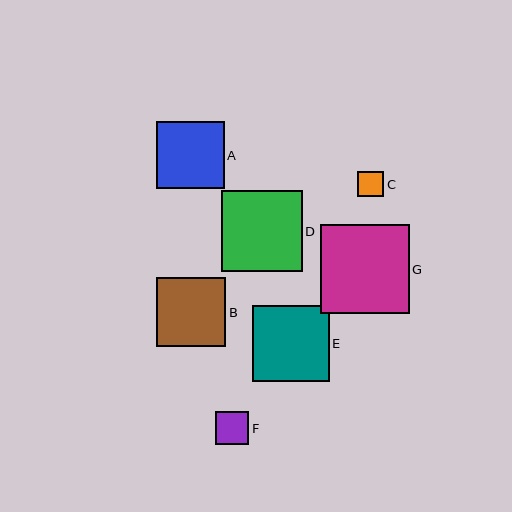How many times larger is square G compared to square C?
Square G is approximately 3.5 times the size of square C.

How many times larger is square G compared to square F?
Square G is approximately 2.7 times the size of square F.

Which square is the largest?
Square G is the largest with a size of approximately 89 pixels.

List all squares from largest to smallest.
From largest to smallest: G, D, E, B, A, F, C.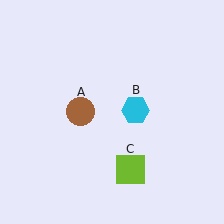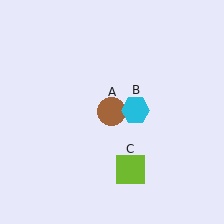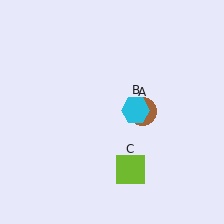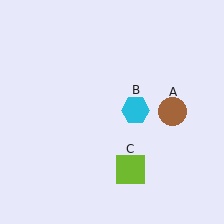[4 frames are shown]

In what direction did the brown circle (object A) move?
The brown circle (object A) moved right.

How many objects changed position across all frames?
1 object changed position: brown circle (object A).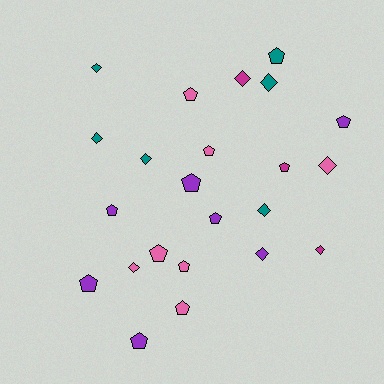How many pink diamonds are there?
There are 2 pink diamonds.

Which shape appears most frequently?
Pentagon, with 13 objects.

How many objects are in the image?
There are 23 objects.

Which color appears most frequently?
Purple, with 7 objects.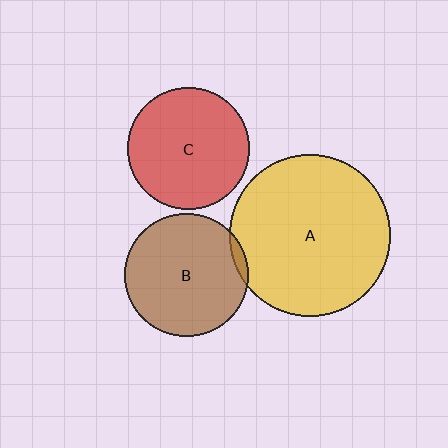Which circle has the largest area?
Circle A (yellow).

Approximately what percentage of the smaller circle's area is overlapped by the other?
Approximately 5%.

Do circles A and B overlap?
Yes.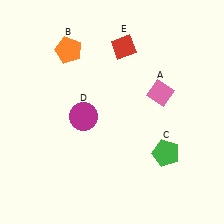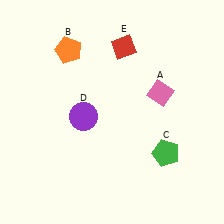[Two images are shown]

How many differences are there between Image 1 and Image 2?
There is 1 difference between the two images.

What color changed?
The circle (D) changed from magenta in Image 1 to purple in Image 2.